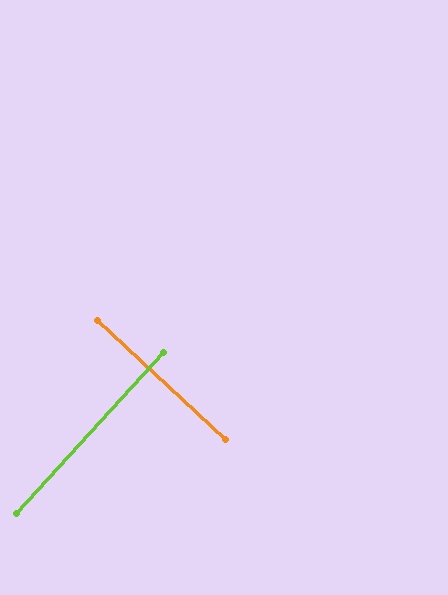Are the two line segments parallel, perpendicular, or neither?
Perpendicular — they meet at approximately 89°.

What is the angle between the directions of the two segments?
Approximately 89 degrees.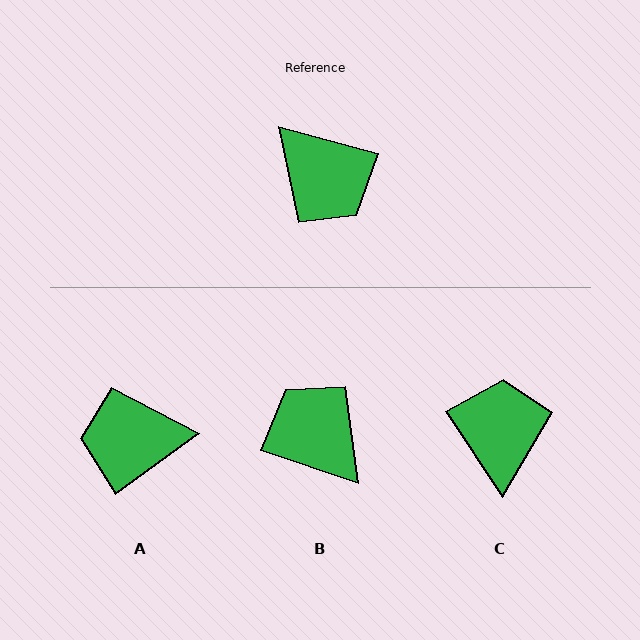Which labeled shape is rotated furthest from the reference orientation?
B, about 177 degrees away.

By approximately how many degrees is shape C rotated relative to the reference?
Approximately 139 degrees counter-clockwise.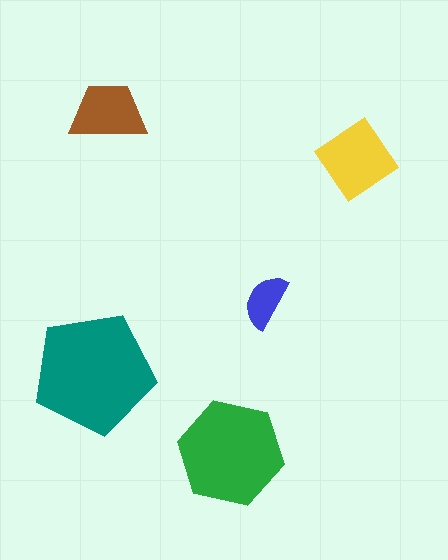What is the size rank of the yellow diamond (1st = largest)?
3rd.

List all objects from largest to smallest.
The teal pentagon, the green hexagon, the yellow diamond, the brown trapezoid, the blue semicircle.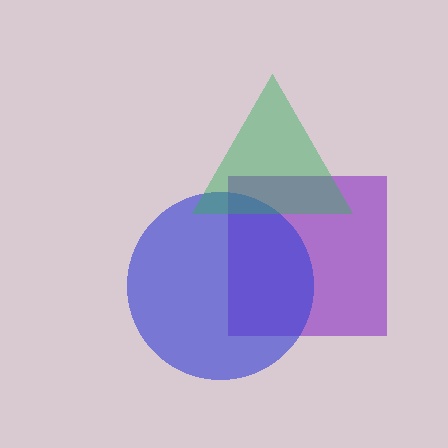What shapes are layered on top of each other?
The layered shapes are: a purple square, a blue circle, a green triangle.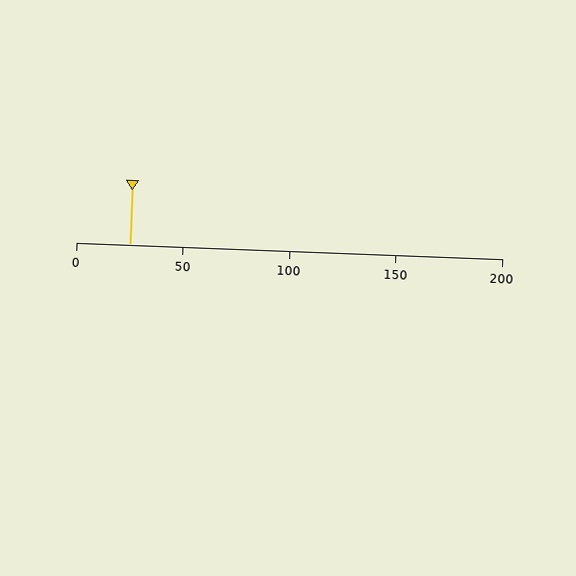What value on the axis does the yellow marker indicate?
The marker indicates approximately 25.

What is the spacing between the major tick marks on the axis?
The major ticks are spaced 50 apart.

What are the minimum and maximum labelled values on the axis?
The axis runs from 0 to 200.